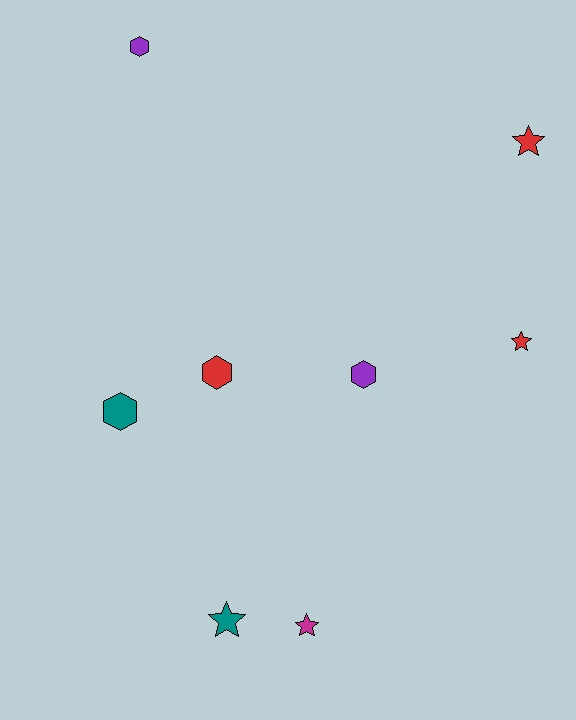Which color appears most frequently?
Red, with 3 objects.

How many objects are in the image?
There are 8 objects.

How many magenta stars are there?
There is 1 magenta star.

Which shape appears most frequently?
Star, with 4 objects.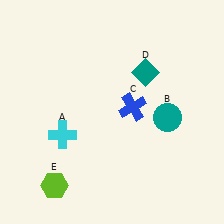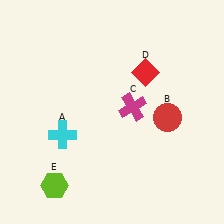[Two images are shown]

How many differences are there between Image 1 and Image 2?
There are 3 differences between the two images.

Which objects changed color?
B changed from teal to red. C changed from blue to magenta. D changed from teal to red.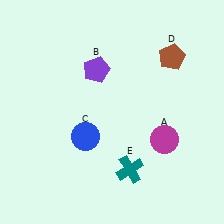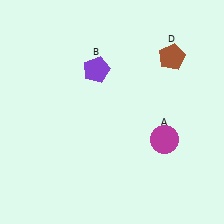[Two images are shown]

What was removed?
The blue circle (C), the teal cross (E) were removed in Image 2.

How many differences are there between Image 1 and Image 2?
There are 2 differences between the two images.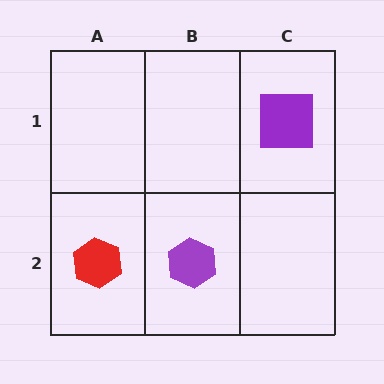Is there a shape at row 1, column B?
No, that cell is empty.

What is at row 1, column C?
A purple square.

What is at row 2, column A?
A red hexagon.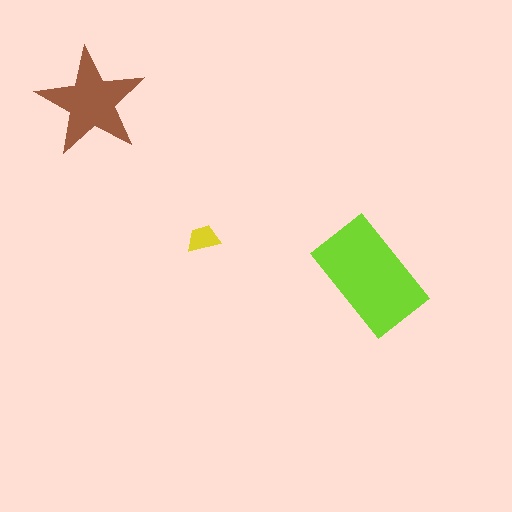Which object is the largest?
The lime rectangle.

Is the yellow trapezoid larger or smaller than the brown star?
Smaller.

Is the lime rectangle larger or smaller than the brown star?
Larger.